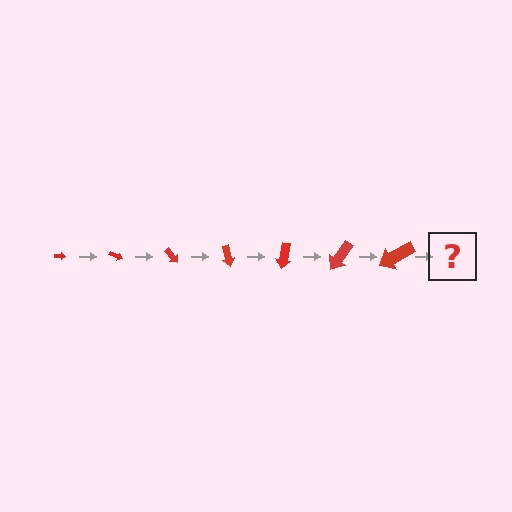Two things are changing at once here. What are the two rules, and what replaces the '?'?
The two rules are that the arrow grows larger each step and it rotates 25 degrees each step. The '?' should be an arrow, larger than the previous one and rotated 175 degrees from the start.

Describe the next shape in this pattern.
It should be an arrow, larger than the previous one and rotated 175 degrees from the start.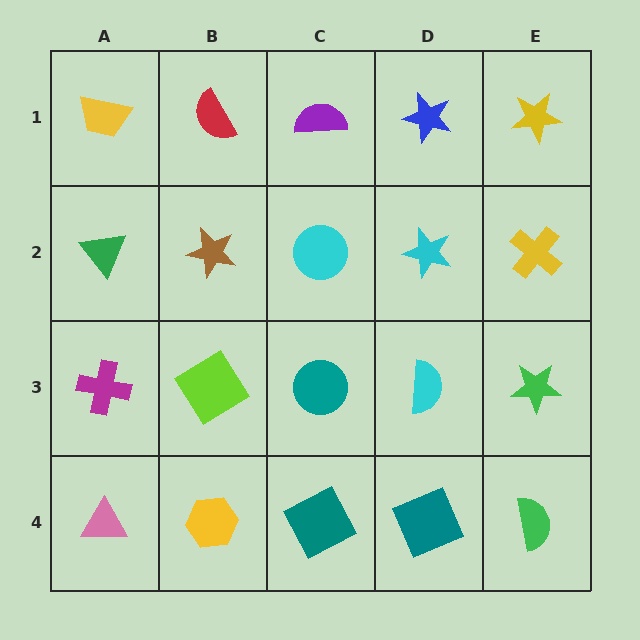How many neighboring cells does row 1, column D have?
3.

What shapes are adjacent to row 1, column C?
A cyan circle (row 2, column C), a red semicircle (row 1, column B), a blue star (row 1, column D).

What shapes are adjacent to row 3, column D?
A cyan star (row 2, column D), a teal square (row 4, column D), a teal circle (row 3, column C), a green star (row 3, column E).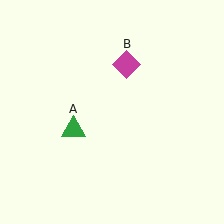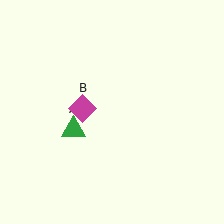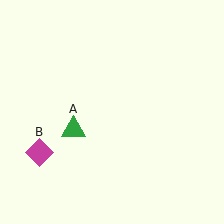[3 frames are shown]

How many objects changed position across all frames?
1 object changed position: magenta diamond (object B).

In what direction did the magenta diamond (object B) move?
The magenta diamond (object B) moved down and to the left.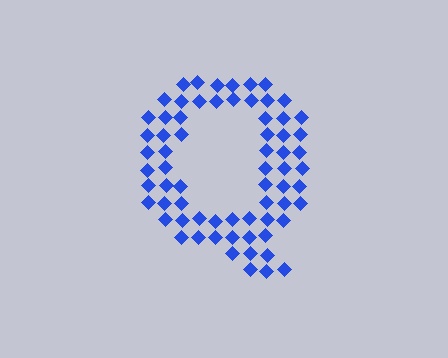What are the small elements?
The small elements are diamonds.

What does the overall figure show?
The overall figure shows the letter Q.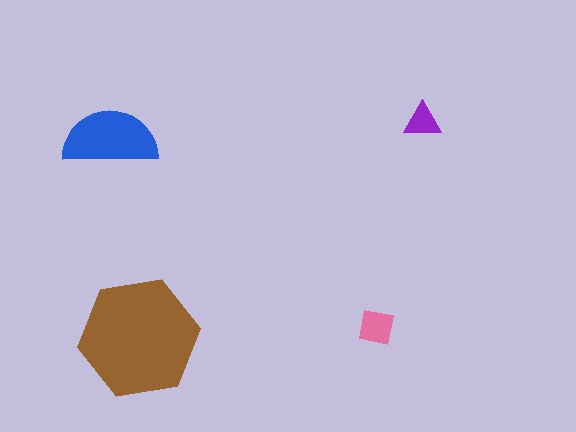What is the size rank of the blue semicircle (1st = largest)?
2nd.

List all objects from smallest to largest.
The purple triangle, the pink square, the blue semicircle, the brown hexagon.